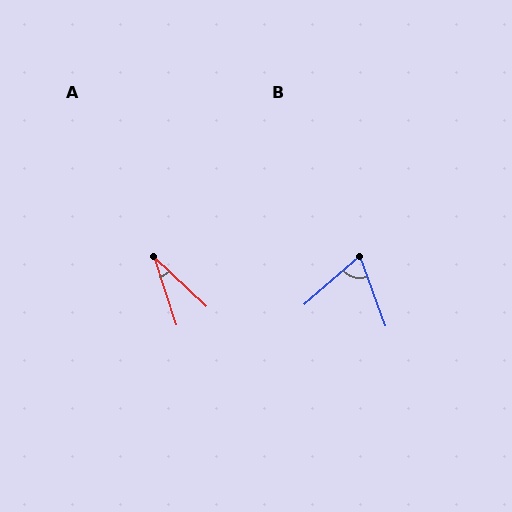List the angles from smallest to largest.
A (29°), B (69°).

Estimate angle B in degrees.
Approximately 69 degrees.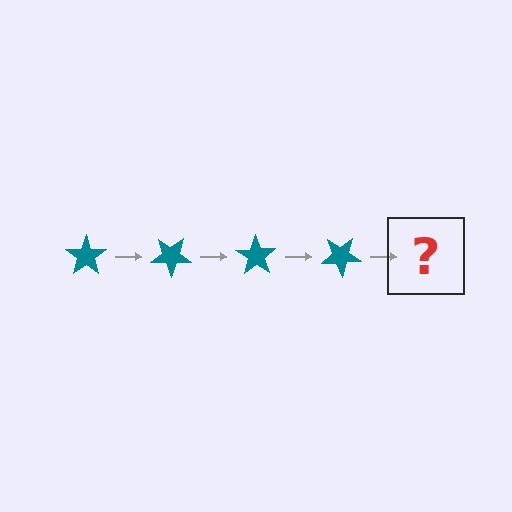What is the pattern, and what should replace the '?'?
The pattern is that the star rotates 35 degrees each step. The '?' should be a teal star rotated 140 degrees.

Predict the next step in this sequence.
The next step is a teal star rotated 140 degrees.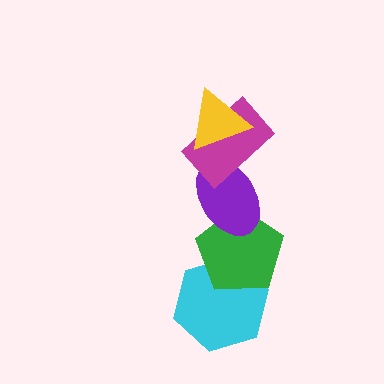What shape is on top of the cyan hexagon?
The green pentagon is on top of the cyan hexagon.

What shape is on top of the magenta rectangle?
The yellow triangle is on top of the magenta rectangle.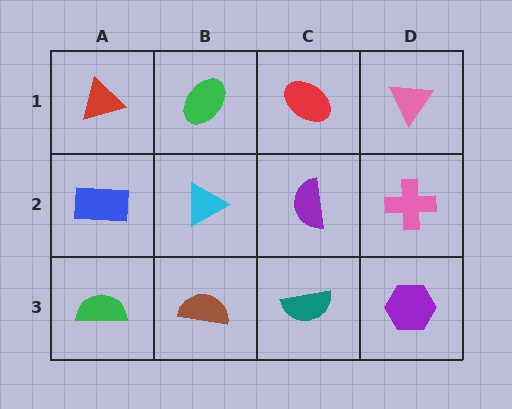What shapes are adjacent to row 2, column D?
A pink triangle (row 1, column D), a purple hexagon (row 3, column D), a purple semicircle (row 2, column C).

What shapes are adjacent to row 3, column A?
A blue rectangle (row 2, column A), a brown semicircle (row 3, column B).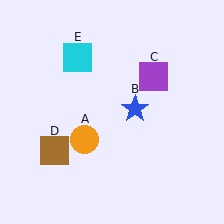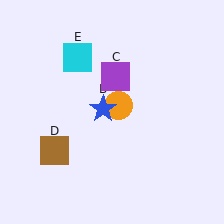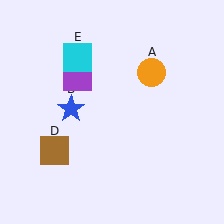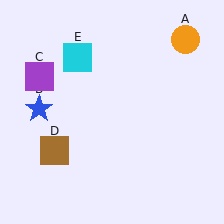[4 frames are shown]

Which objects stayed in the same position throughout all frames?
Brown square (object D) and cyan square (object E) remained stationary.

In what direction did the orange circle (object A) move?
The orange circle (object A) moved up and to the right.